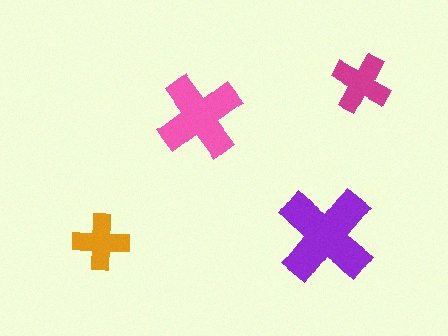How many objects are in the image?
There are 4 objects in the image.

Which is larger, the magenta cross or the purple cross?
The purple one.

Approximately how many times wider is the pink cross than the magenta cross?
About 1.5 times wider.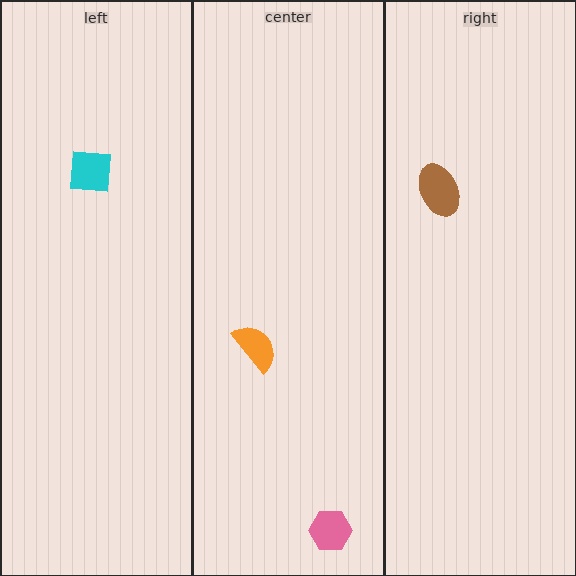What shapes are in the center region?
The pink hexagon, the orange semicircle.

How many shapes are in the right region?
1.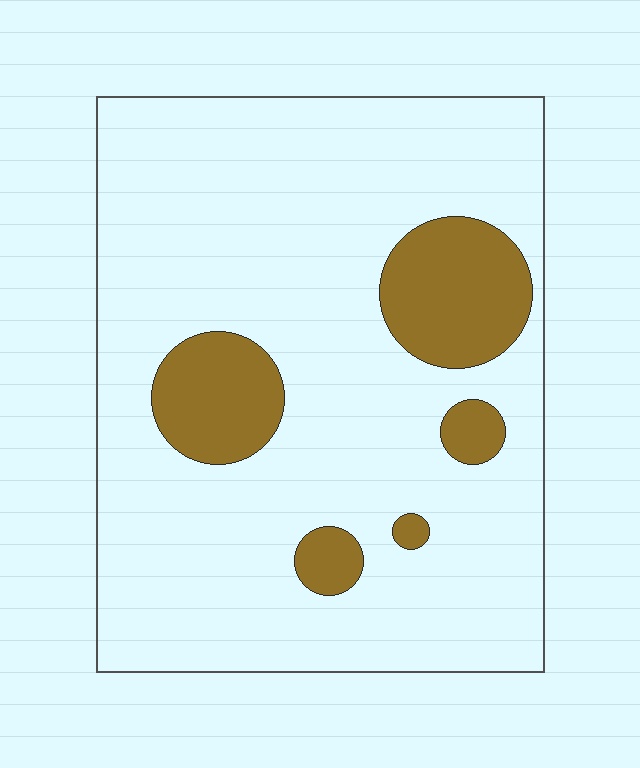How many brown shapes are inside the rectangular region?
5.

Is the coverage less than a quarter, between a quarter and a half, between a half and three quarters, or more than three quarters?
Less than a quarter.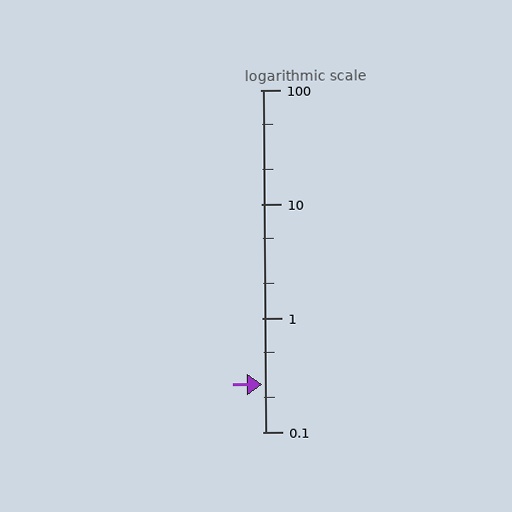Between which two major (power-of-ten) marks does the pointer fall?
The pointer is between 0.1 and 1.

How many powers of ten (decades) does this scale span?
The scale spans 3 decades, from 0.1 to 100.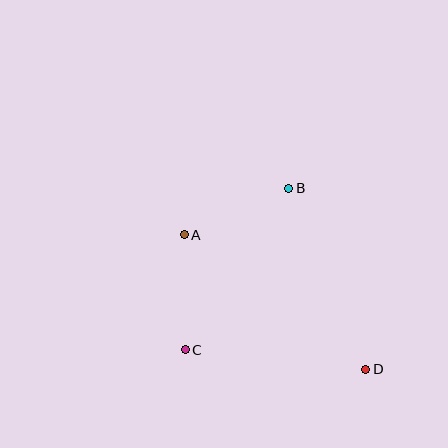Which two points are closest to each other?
Points A and B are closest to each other.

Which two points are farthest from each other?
Points A and D are farthest from each other.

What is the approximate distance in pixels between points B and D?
The distance between B and D is approximately 197 pixels.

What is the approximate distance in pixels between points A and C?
The distance between A and C is approximately 115 pixels.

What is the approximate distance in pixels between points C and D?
The distance between C and D is approximately 182 pixels.